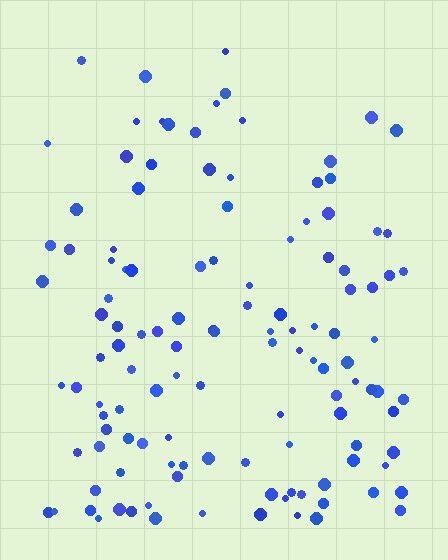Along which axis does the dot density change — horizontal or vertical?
Vertical.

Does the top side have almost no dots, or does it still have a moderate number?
Still a moderate number, just noticeably fewer than the bottom.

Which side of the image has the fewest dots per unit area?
The top.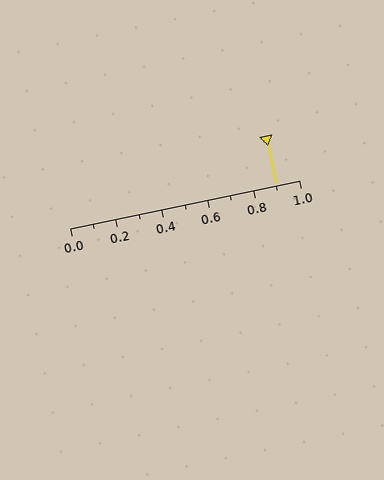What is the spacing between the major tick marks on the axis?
The major ticks are spaced 0.2 apart.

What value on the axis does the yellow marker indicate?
The marker indicates approximately 0.9.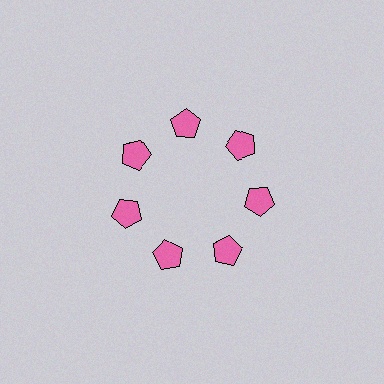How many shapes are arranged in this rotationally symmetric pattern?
There are 7 shapes, arranged in 7 groups of 1.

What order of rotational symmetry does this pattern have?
This pattern has 7-fold rotational symmetry.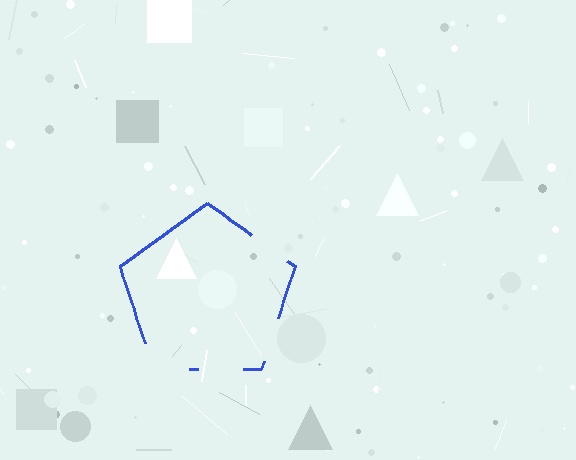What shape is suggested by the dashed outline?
The dashed outline suggests a pentagon.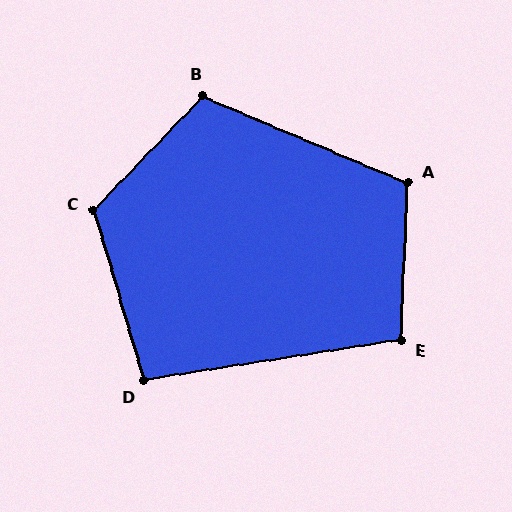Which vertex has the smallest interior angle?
D, at approximately 97 degrees.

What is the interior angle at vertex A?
Approximately 111 degrees (obtuse).